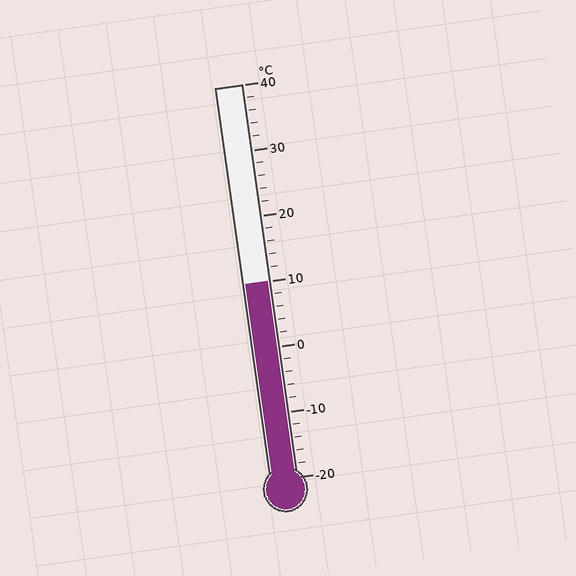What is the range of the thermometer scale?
The thermometer scale ranges from -20°C to 40°C.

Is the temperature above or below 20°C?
The temperature is below 20°C.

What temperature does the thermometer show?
The thermometer shows approximately 10°C.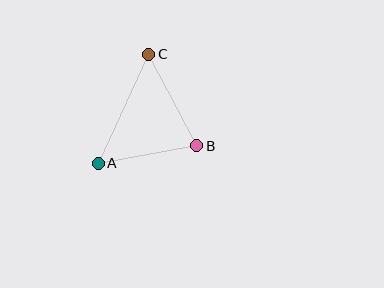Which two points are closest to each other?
Points A and B are closest to each other.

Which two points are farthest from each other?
Points A and C are farthest from each other.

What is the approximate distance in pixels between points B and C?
The distance between B and C is approximately 103 pixels.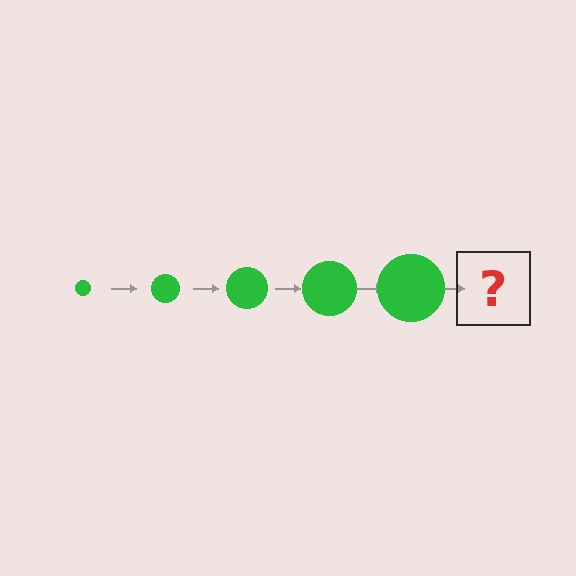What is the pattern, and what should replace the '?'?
The pattern is that the circle gets progressively larger each step. The '?' should be a green circle, larger than the previous one.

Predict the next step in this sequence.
The next step is a green circle, larger than the previous one.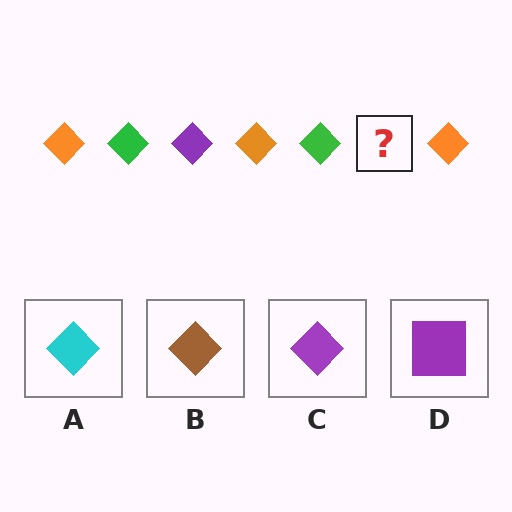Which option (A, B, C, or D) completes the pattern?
C.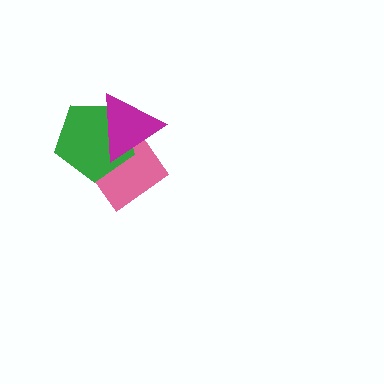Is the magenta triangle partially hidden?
No, no other shape covers it.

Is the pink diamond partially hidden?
Yes, it is partially covered by another shape.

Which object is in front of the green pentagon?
The magenta triangle is in front of the green pentagon.